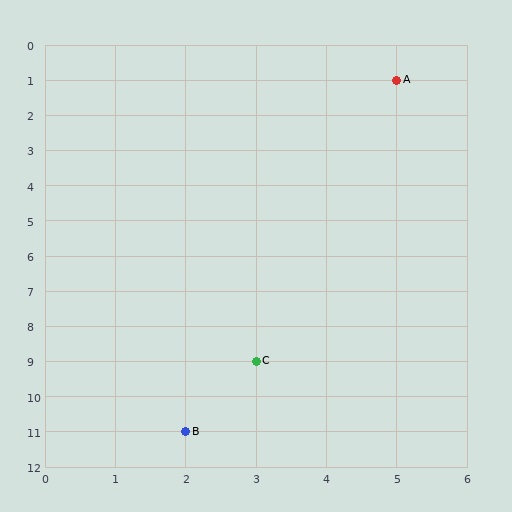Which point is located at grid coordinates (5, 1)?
Point A is at (5, 1).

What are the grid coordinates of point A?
Point A is at grid coordinates (5, 1).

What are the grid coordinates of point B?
Point B is at grid coordinates (2, 11).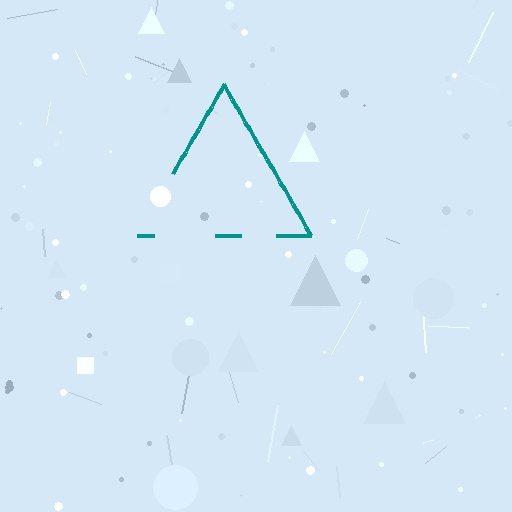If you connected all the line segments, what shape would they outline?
They would outline a triangle.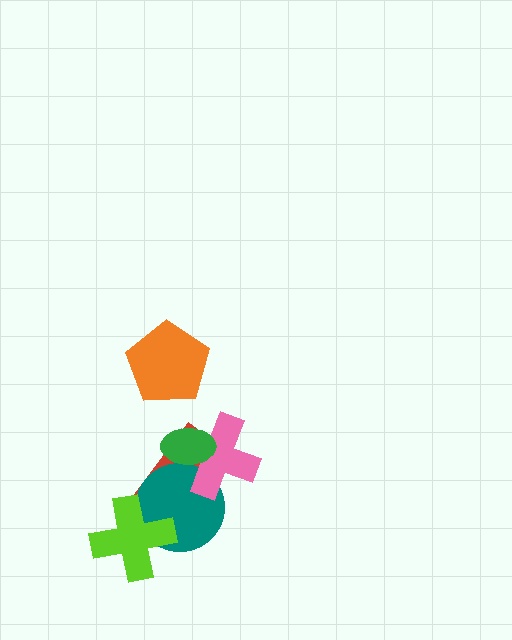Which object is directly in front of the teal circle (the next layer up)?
The pink cross is directly in front of the teal circle.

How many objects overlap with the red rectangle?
3 objects overlap with the red rectangle.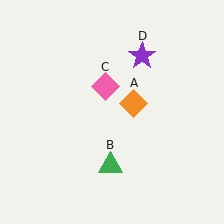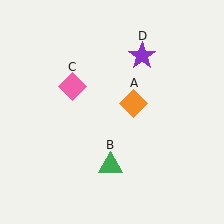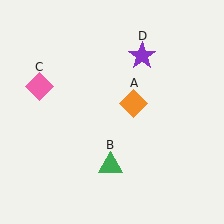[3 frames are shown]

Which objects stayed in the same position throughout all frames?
Orange diamond (object A) and green triangle (object B) and purple star (object D) remained stationary.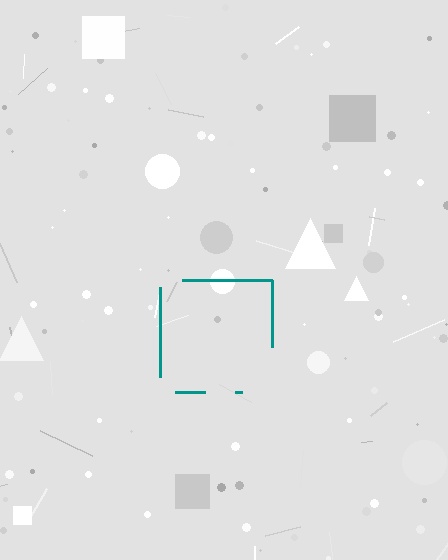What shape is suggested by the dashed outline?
The dashed outline suggests a square.